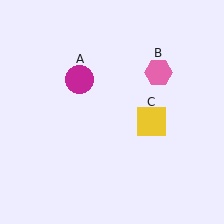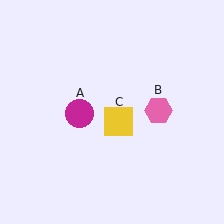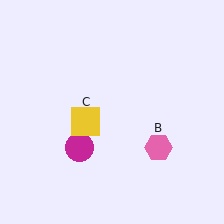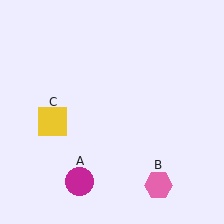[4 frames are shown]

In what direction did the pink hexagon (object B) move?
The pink hexagon (object B) moved down.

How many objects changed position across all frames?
3 objects changed position: magenta circle (object A), pink hexagon (object B), yellow square (object C).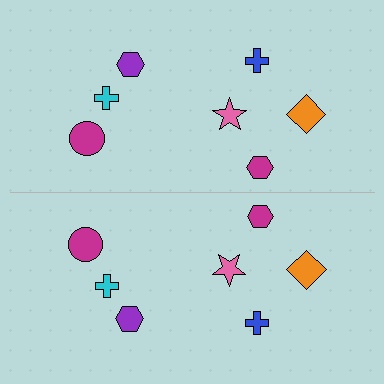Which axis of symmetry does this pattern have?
The pattern has a horizontal axis of symmetry running through the center of the image.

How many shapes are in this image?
There are 14 shapes in this image.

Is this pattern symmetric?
Yes, this pattern has bilateral (reflection) symmetry.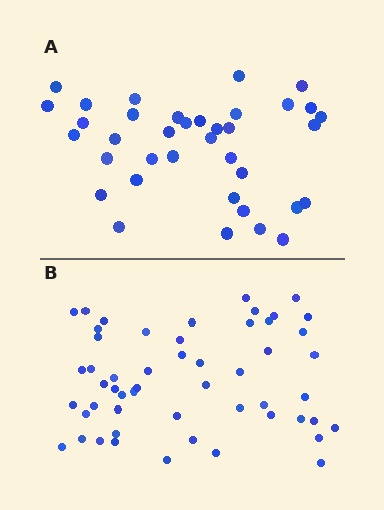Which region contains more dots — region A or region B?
Region B (the bottom region) has more dots.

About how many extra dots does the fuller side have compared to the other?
Region B has approximately 15 more dots than region A.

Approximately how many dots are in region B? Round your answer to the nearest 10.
About 50 dots. (The exact count is 53, which rounds to 50.)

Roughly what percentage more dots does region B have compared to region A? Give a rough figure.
About 45% more.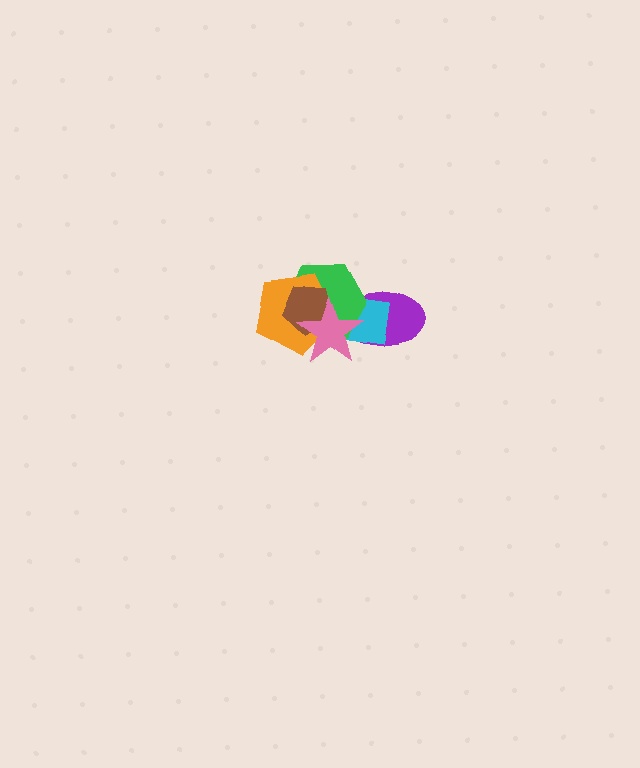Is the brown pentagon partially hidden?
Yes, it is partially covered by another shape.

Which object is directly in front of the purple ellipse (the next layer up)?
The cyan square is directly in front of the purple ellipse.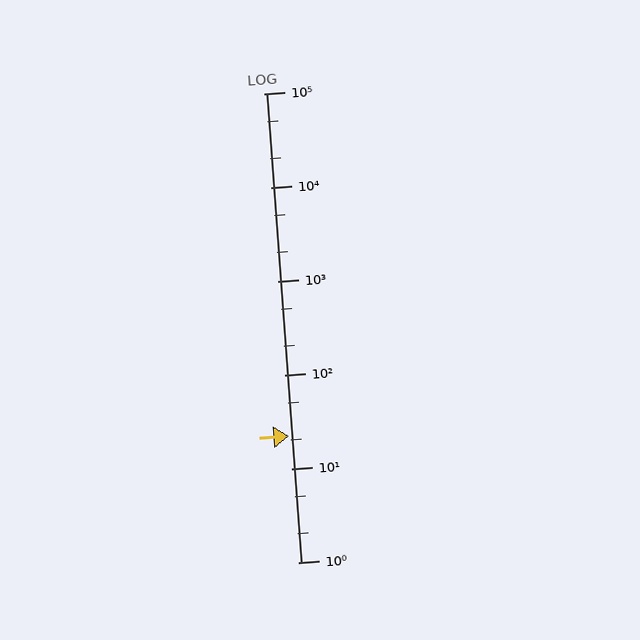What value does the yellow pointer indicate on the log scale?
The pointer indicates approximately 22.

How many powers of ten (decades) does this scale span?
The scale spans 5 decades, from 1 to 100000.